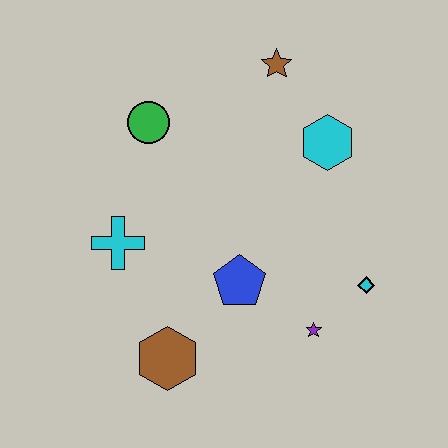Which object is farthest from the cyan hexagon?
The brown hexagon is farthest from the cyan hexagon.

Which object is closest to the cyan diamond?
The purple star is closest to the cyan diamond.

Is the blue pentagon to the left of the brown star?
Yes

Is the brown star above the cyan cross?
Yes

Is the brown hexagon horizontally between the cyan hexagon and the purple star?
No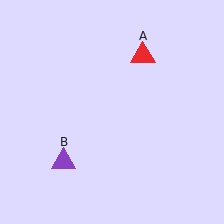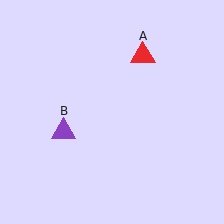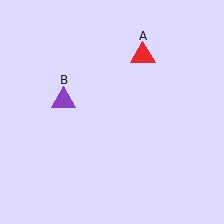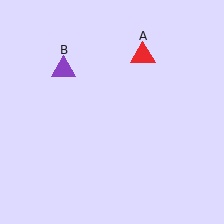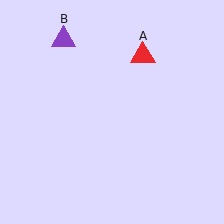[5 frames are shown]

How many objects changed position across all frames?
1 object changed position: purple triangle (object B).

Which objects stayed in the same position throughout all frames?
Red triangle (object A) remained stationary.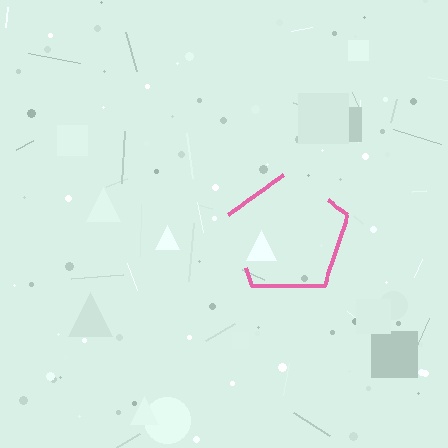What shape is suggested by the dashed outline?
The dashed outline suggests a pentagon.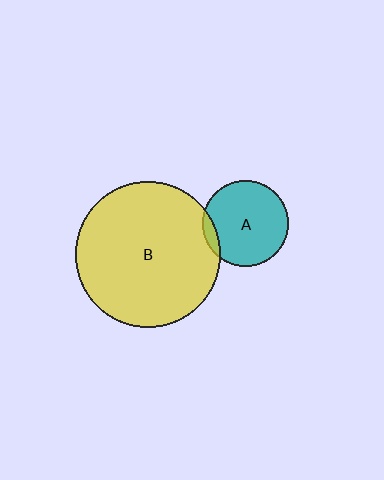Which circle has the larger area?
Circle B (yellow).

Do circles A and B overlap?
Yes.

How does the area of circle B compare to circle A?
Approximately 2.8 times.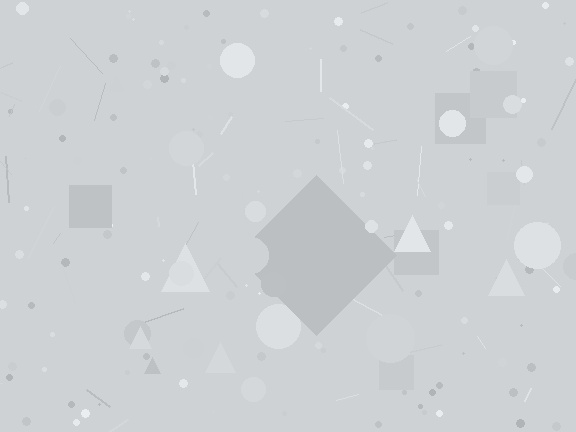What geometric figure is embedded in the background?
A diamond is embedded in the background.